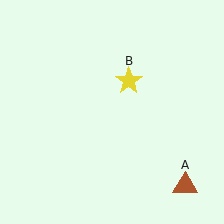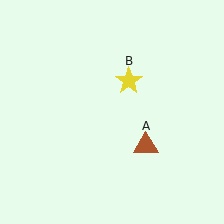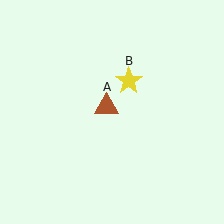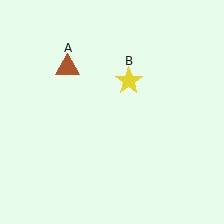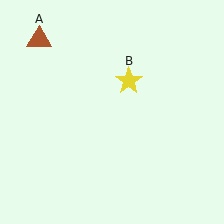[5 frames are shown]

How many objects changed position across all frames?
1 object changed position: brown triangle (object A).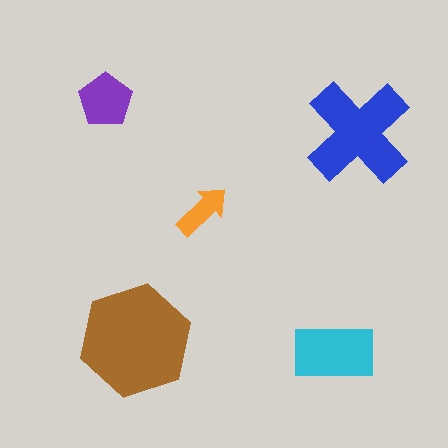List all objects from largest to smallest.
The brown hexagon, the blue cross, the cyan rectangle, the purple pentagon, the orange arrow.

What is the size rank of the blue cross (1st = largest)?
2nd.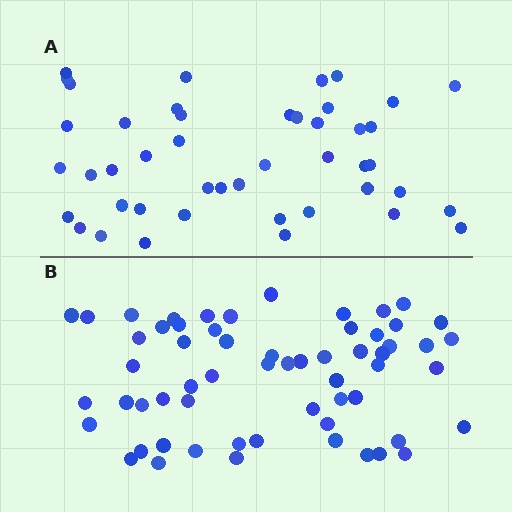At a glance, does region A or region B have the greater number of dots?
Region B (the bottom region) has more dots.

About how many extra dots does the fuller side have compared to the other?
Region B has approximately 15 more dots than region A.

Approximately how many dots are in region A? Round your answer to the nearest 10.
About 40 dots. (The exact count is 45, which rounds to 40.)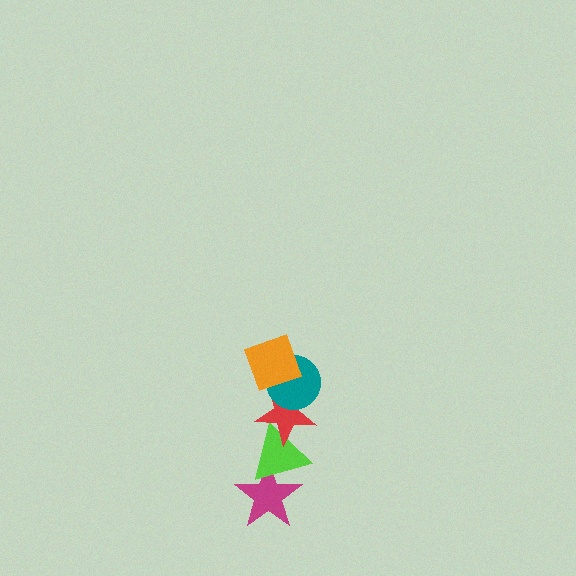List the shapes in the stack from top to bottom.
From top to bottom: the orange square, the teal circle, the red star, the lime triangle, the magenta star.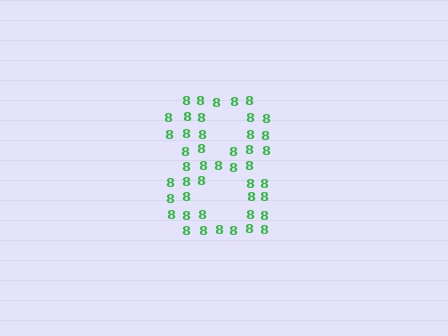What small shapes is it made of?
It is made of small digit 8's.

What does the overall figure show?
The overall figure shows the digit 8.